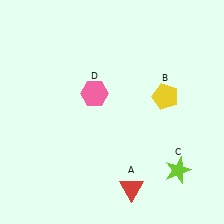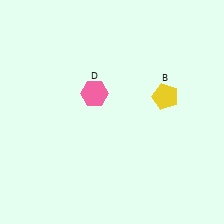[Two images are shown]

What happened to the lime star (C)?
The lime star (C) was removed in Image 2. It was in the bottom-right area of Image 1.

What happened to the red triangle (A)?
The red triangle (A) was removed in Image 2. It was in the bottom-right area of Image 1.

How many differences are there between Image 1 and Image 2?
There are 2 differences between the two images.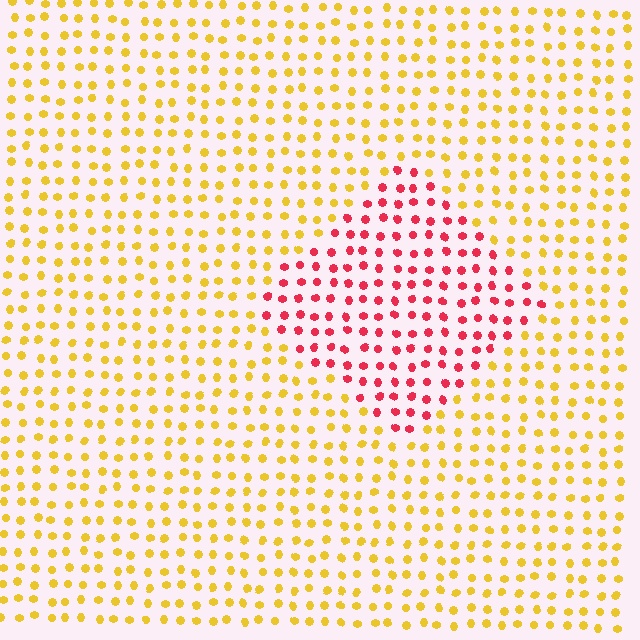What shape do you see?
I see a diamond.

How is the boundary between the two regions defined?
The boundary is defined purely by a slight shift in hue (about 60 degrees). Spacing, size, and orientation are identical on both sides.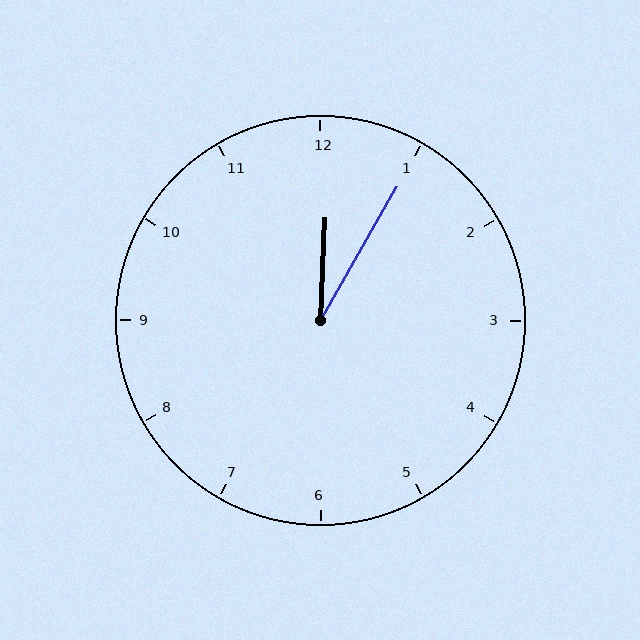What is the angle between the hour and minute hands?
Approximately 28 degrees.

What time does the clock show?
12:05.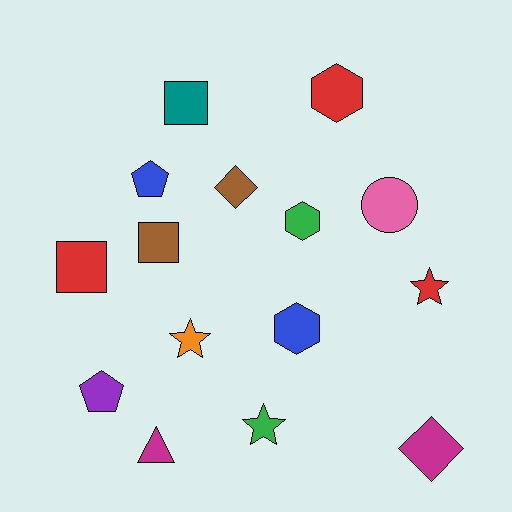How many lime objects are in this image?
There are no lime objects.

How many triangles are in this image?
There is 1 triangle.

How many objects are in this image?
There are 15 objects.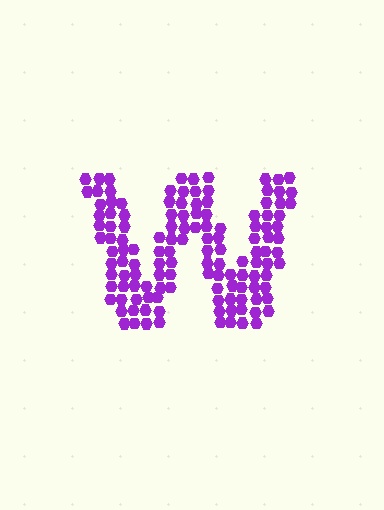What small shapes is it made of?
It is made of small hexagons.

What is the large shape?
The large shape is the letter W.